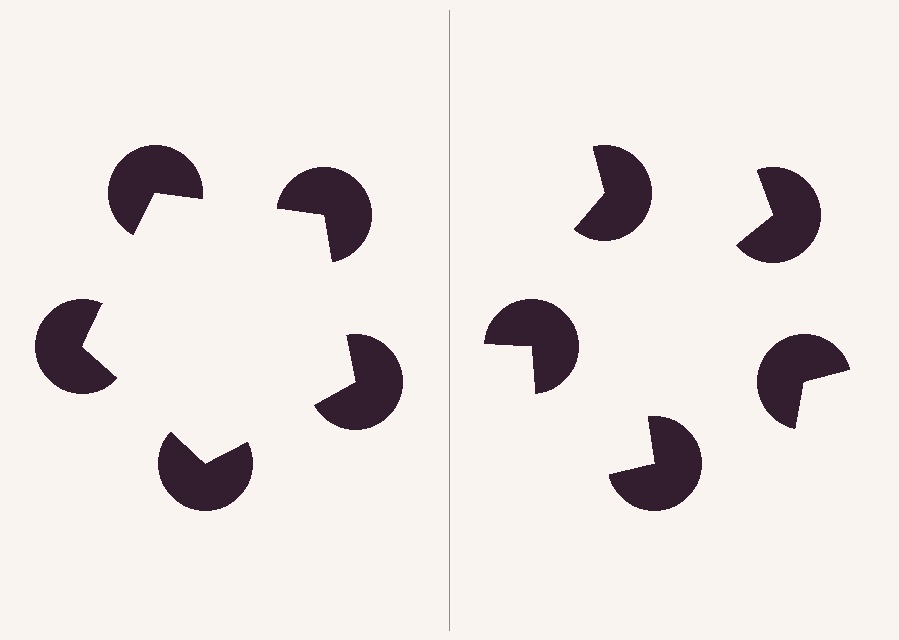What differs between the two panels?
The pac-man discs are positioned identically on both sides; only the wedge orientations differ. On the left they align to a pentagon; on the right they are misaligned.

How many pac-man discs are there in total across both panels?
10 — 5 on each side.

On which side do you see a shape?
An illusory pentagon appears on the left side. On the right side the wedge cuts are rotated, so no coherent shape forms.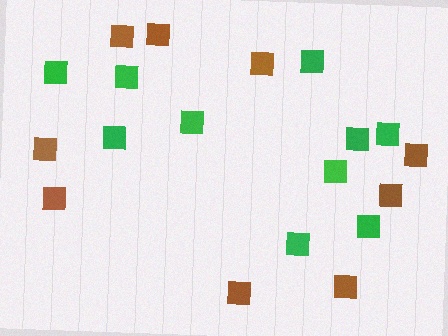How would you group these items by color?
There are 2 groups: one group of brown squares (9) and one group of green squares (10).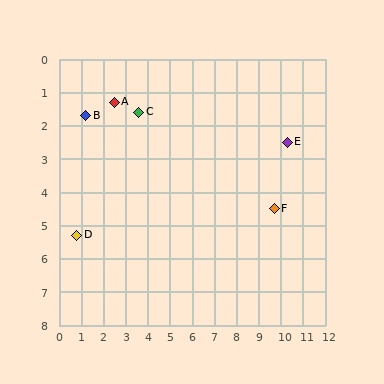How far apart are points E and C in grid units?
Points E and C are about 6.8 grid units apart.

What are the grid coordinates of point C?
Point C is at approximately (3.6, 1.6).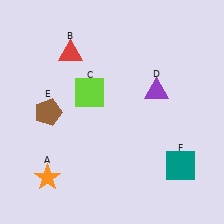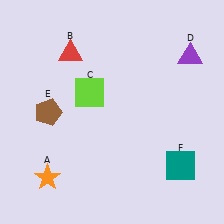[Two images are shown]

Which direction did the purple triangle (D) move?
The purple triangle (D) moved up.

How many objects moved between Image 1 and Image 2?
1 object moved between the two images.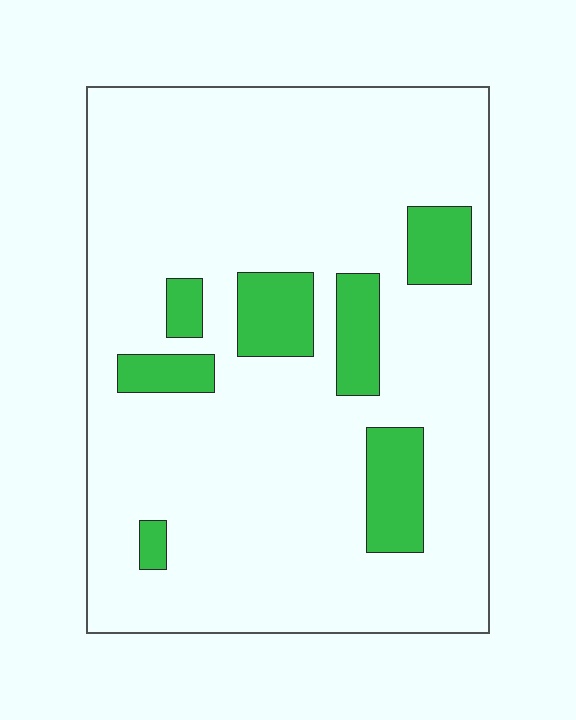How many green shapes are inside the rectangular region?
7.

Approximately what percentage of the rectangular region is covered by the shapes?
Approximately 15%.